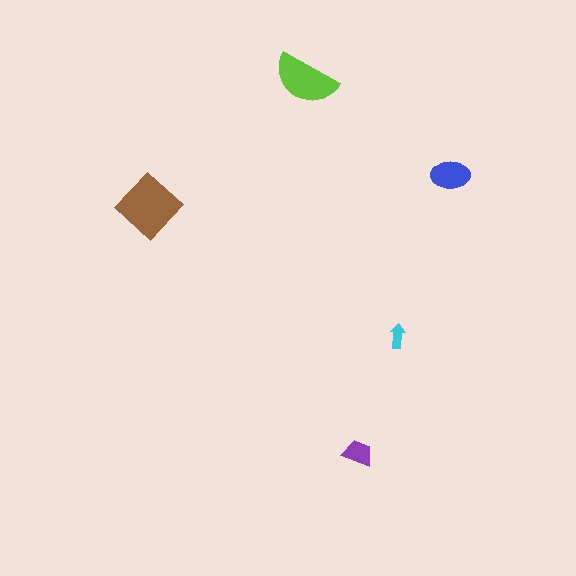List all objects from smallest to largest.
The cyan arrow, the purple trapezoid, the blue ellipse, the lime semicircle, the brown diamond.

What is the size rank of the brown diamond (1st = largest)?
1st.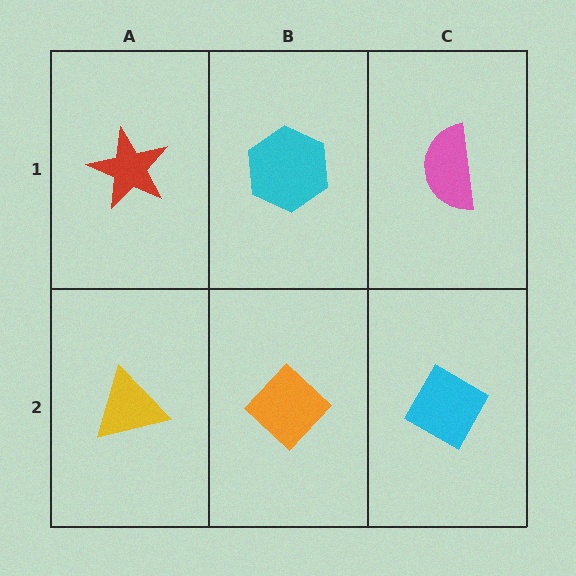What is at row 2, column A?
A yellow triangle.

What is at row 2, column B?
An orange diamond.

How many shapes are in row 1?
3 shapes.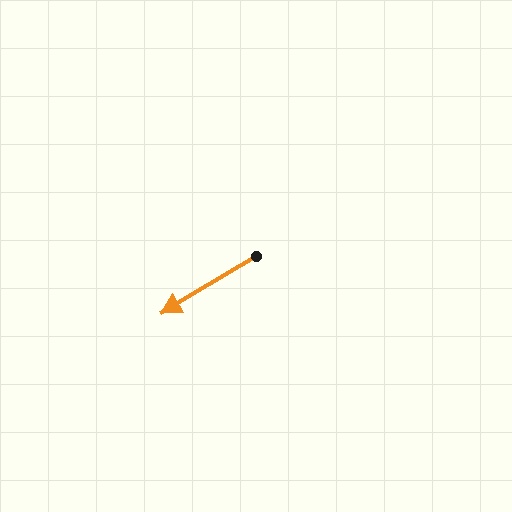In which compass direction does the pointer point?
Southwest.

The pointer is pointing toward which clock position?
Roughly 8 o'clock.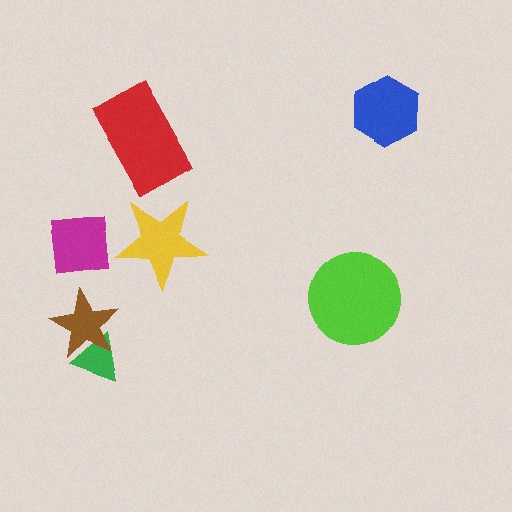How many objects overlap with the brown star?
1 object overlaps with the brown star.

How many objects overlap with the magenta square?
0 objects overlap with the magenta square.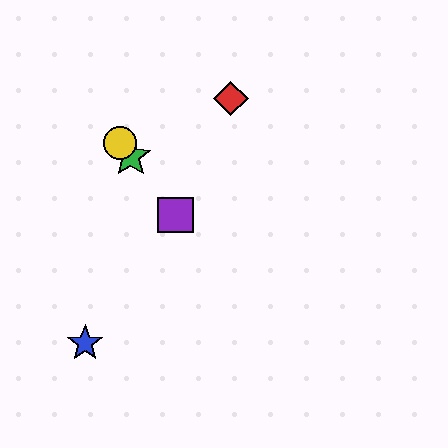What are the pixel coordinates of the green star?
The green star is at (131, 157).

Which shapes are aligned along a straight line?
The green star, the yellow circle, the purple square are aligned along a straight line.